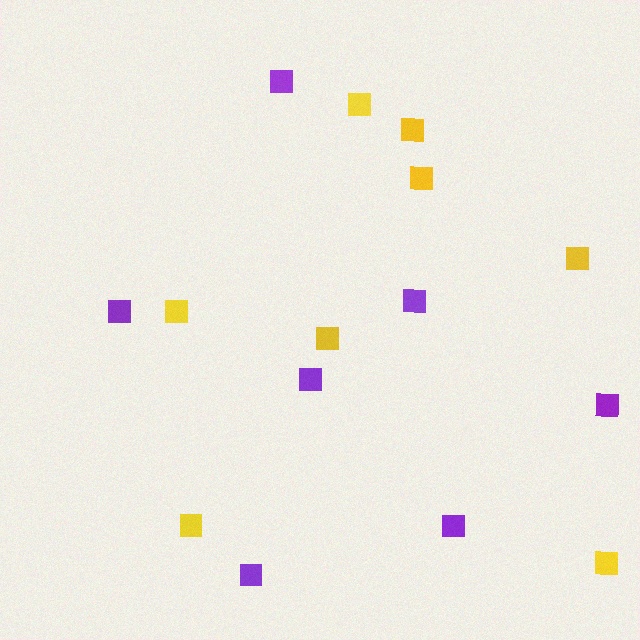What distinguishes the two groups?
There are 2 groups: one group of yellow squares (8) and one group of purple squares (7).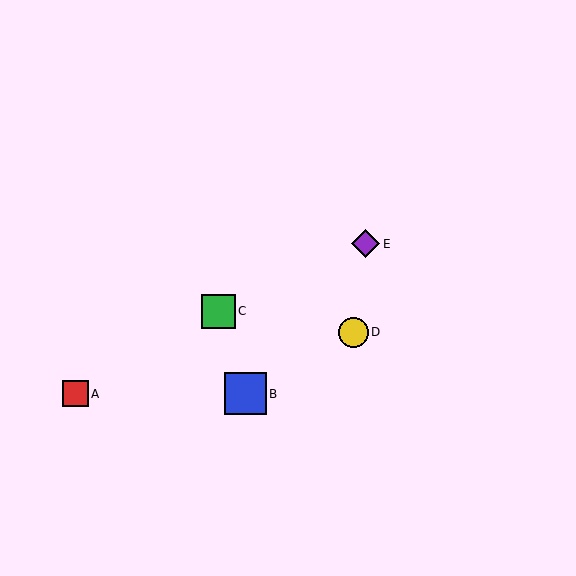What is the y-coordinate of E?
Object E is at y≈244.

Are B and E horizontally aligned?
No, B is at y≈394 and E is at y≈244.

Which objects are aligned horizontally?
Objects A, B are aligned horizontally.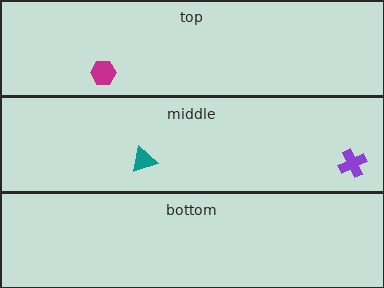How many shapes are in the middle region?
2.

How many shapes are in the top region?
1.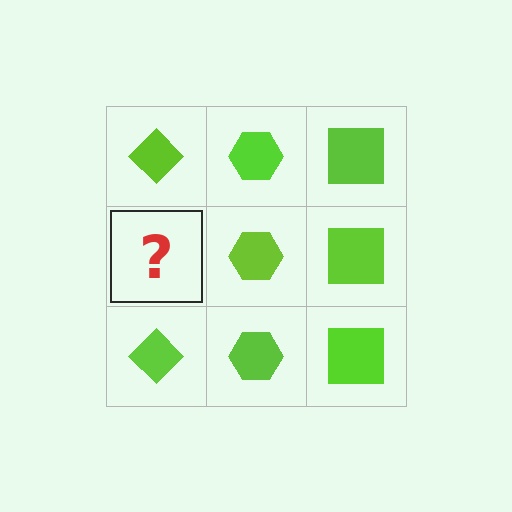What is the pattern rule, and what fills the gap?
The rule is that each column has a consistent shape. The gap should be filled with a lime diamond.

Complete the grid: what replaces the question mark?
The question mark should be replaced with a lime diamond.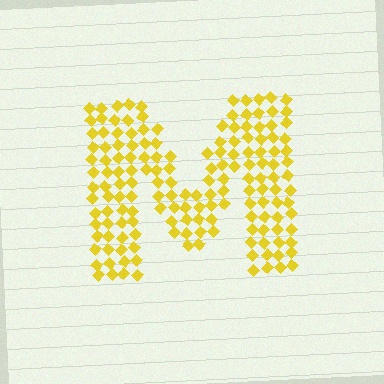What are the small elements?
The small elements are diamonds.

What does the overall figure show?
The overall figure shows the letter M.